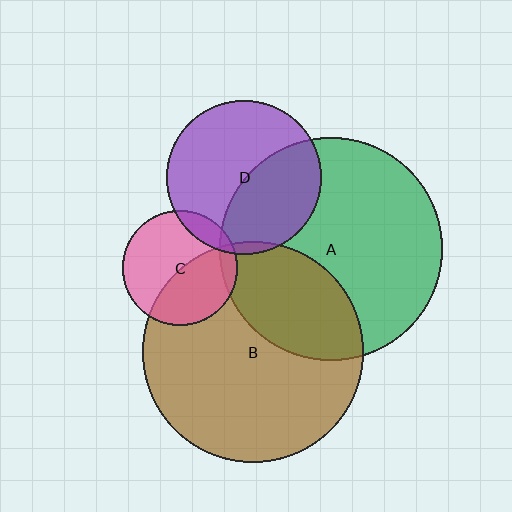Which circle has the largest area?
Circle A (green).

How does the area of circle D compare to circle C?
Approximately 1.8 times.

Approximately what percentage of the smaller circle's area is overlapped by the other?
Approximately 5%.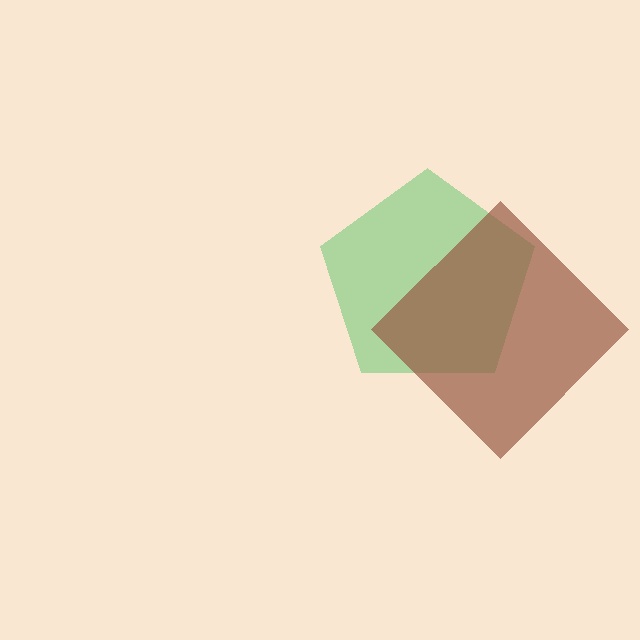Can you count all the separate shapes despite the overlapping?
Yes, there are 2 separate shapes.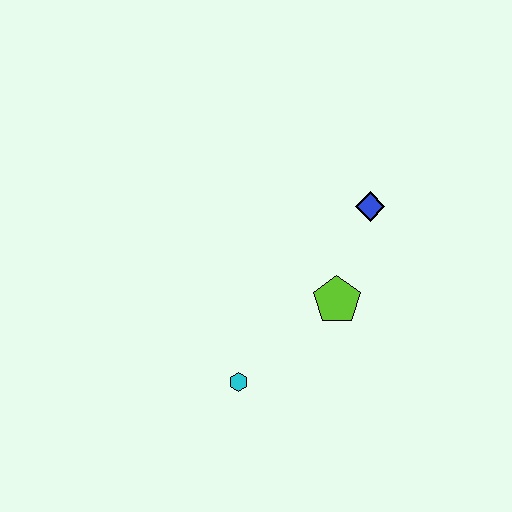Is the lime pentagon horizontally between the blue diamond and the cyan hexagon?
Yes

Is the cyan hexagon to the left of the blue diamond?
Yes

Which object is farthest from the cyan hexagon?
The blue diamond is farthest from the cyan hexagon.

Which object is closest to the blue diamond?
The lime pentagon is closest to the blue diamond.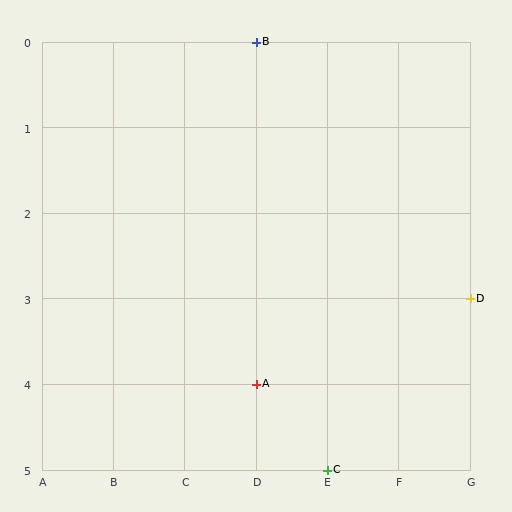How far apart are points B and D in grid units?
Points B and D are 3 columns and 3 rows apart (about 4.2 grid units diagonally).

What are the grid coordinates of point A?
Point A is at grid coordinates (D, 4).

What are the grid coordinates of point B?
Point B is at grid coordinates (D, 0).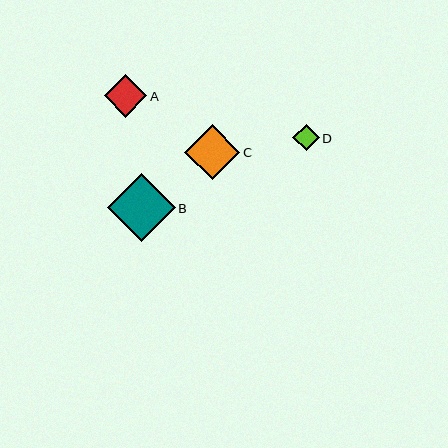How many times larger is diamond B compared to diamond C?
Diamond B is approximately 1.2 times the size of diamond C.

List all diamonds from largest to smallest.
From largest to smallest: B, C, A, D.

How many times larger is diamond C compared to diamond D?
Diamond C is approximately 2.1 times the size of diamond D.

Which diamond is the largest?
Diamond B is the largest with a size of approximately 68 pixels.